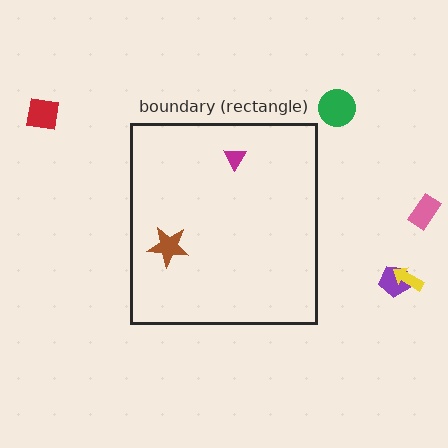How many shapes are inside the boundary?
2 inside, 5 outside.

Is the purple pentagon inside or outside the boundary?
Outside.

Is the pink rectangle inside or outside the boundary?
Outside.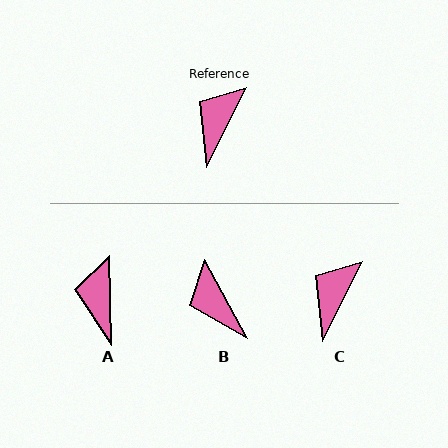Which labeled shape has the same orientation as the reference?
C.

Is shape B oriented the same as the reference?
No, it is off by about 55 degrees.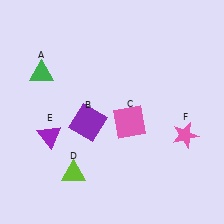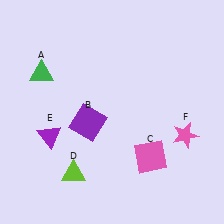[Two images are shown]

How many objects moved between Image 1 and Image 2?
1 object moved between the two images.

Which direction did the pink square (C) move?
The pink square (C) moved down.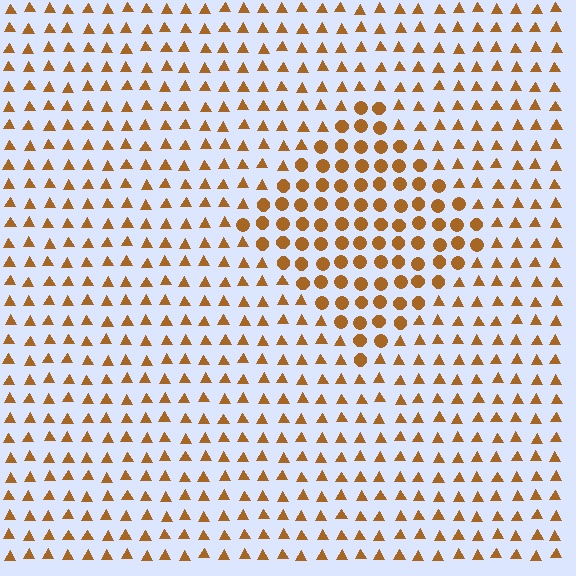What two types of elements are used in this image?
The image uses circles inside the diamond region and triangles outside it.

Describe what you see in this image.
The image is filled with small brown elements arranged in a uniform grid. A diamond-shaped region contains circles, while the surrounding area contains triangles. The boundary is defined purely by the change in element shape.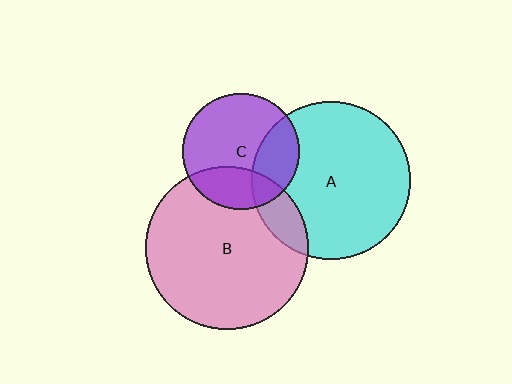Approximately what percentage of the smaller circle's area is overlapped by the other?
Approximately 15%.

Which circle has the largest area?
Circle B (pink).